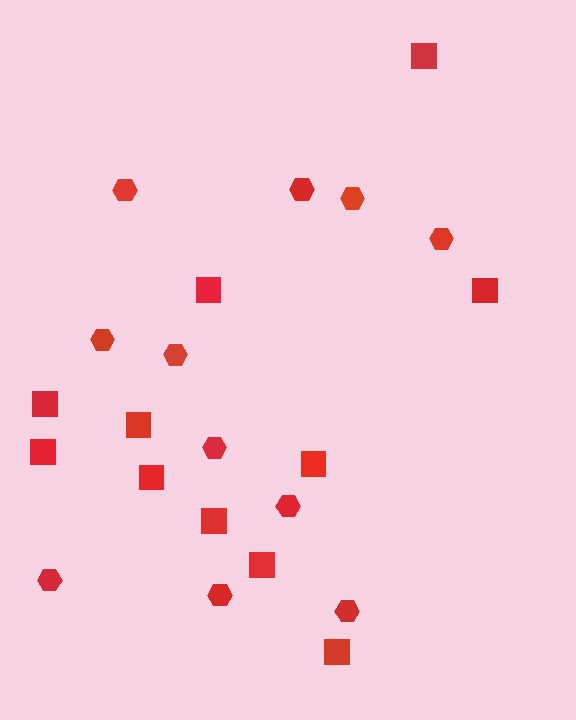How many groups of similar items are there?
There are 2 groups: one group of squares (11) and one group of hexagons (11).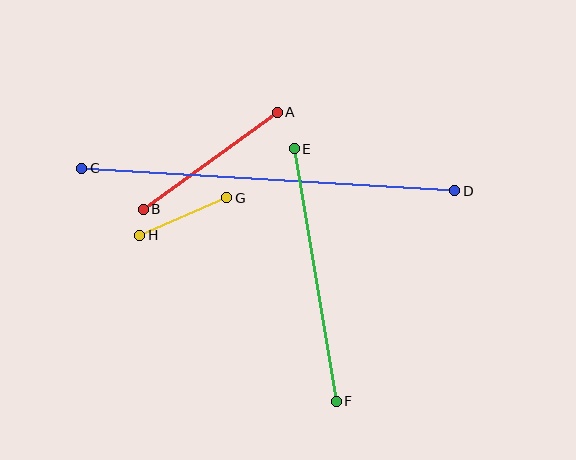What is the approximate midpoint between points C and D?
The midpoint is at approximately (268, 180) pixels.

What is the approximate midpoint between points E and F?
The midpoint is at approximately (315, 275) pixels.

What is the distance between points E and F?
The distance is approximately 256 pixels.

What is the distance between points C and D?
The distance is approximately 374 pixels.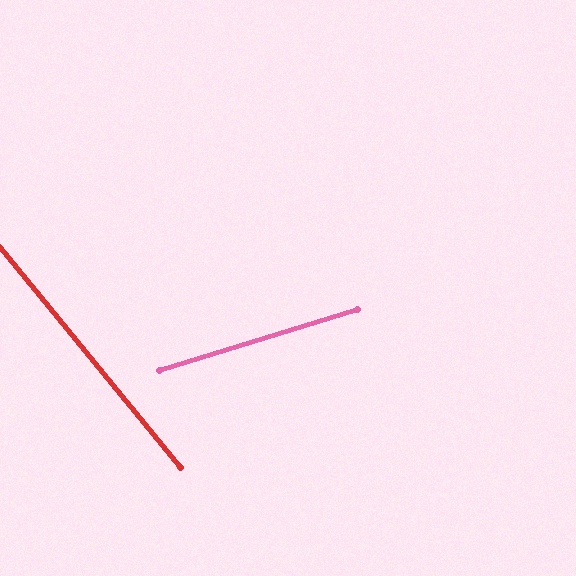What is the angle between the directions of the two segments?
Approximately 68 degrees.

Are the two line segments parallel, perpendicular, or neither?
Neither parallel nor perpendicular — they differ by about 68°.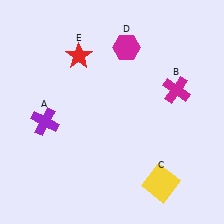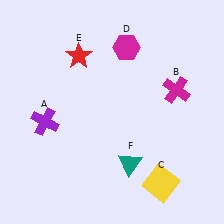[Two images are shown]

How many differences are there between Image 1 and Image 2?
There is 1 difference between the two images.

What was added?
A teal triangle (F) was added in Image 2.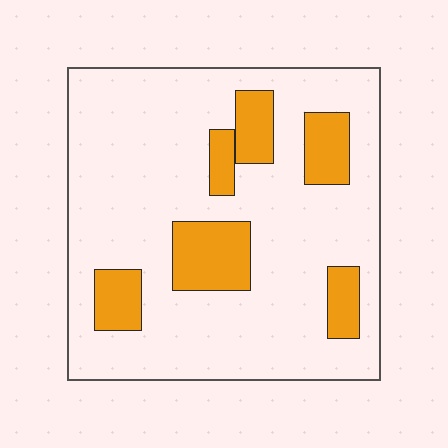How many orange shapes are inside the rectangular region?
6.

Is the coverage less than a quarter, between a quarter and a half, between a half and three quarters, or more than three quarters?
Less than a quarter.